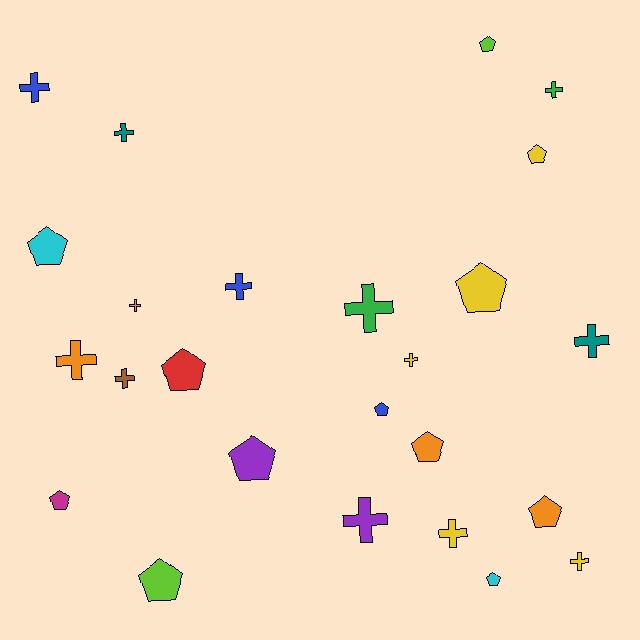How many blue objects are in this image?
There are 3 blue objects.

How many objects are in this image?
There are 25 objects.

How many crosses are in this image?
There are 13 crosses.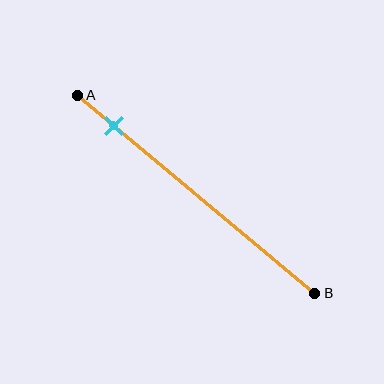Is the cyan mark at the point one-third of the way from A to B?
No, the mark is at about 15% from A, not at the 33% one-third point.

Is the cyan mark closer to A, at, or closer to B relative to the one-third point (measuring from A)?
The cyan mark is closer to point A than the one-third point of segment AB.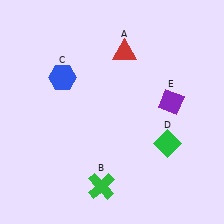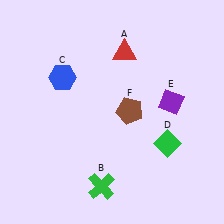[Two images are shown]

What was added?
A brown pentagon (F) was added in Image 2.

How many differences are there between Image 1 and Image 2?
There is 1 difference between the two images.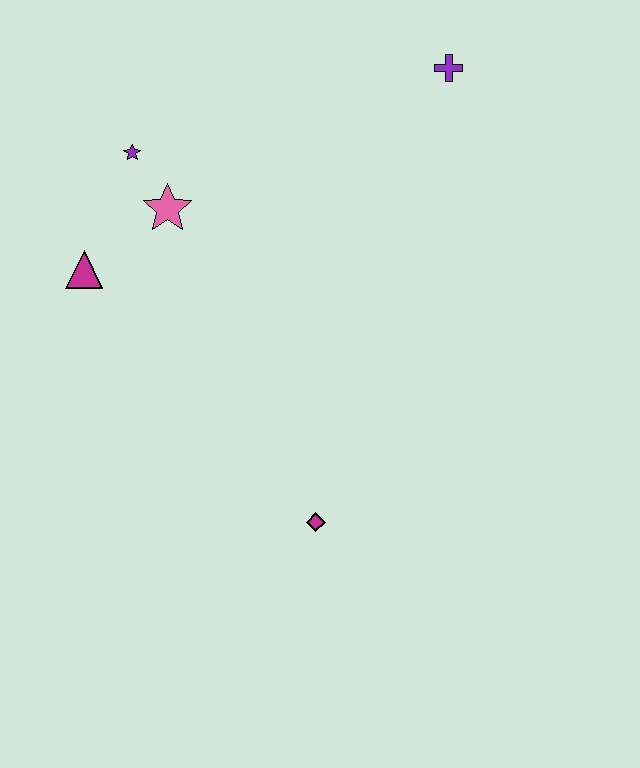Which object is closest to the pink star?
The purple star is closest to the pink star.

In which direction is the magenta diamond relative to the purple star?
The magenta diamond is below the purple star.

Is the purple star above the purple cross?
No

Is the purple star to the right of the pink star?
No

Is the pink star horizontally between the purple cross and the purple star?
Yes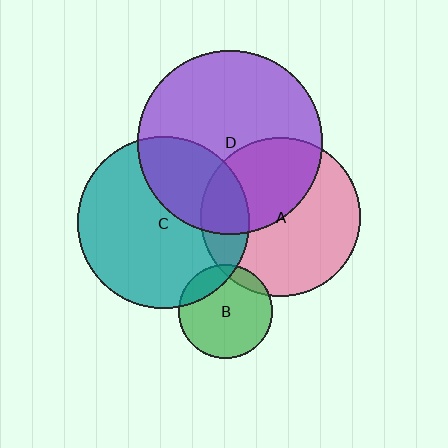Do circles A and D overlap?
Yes.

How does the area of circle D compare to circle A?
Approximately 1.3 times.